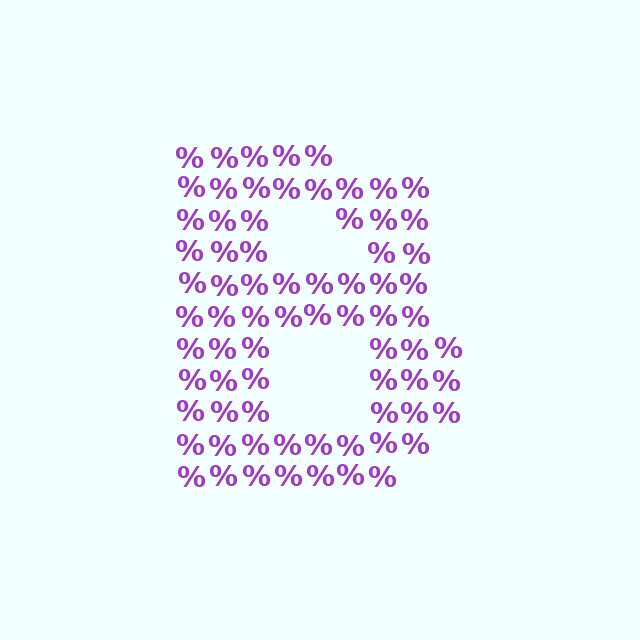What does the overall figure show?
The overall figure shows the letter B.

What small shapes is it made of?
It is made of small percent signs.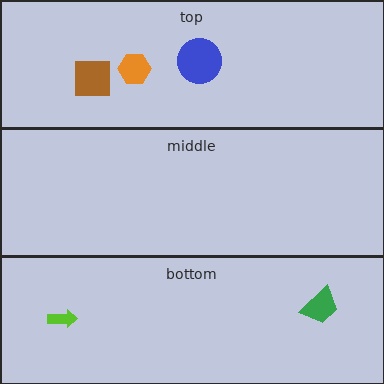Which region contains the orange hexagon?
The top region.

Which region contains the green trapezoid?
The bottom region.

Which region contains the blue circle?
The top region.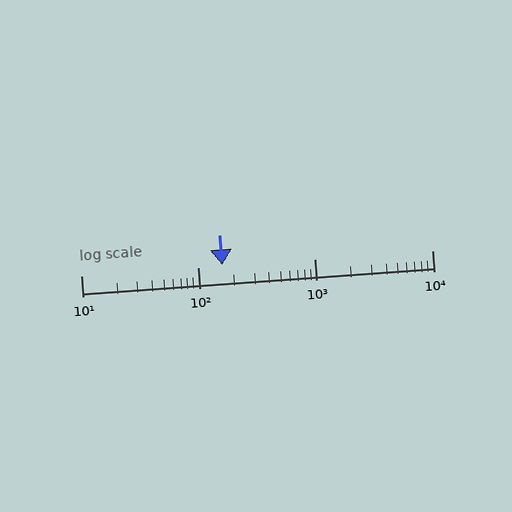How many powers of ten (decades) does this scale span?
The scale spans 3 decades, from 10 to 10000.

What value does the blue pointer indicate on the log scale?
The pointer indicates approximately 160.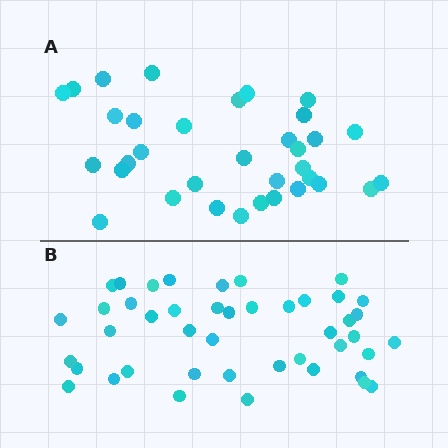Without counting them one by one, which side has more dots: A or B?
Region B (the bottom region) has more dots.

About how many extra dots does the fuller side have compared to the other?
Region B has roughly 10 or so more dots than region A.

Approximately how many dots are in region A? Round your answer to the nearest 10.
About 30 dots. (The exact count is 34, which rounds to 30.)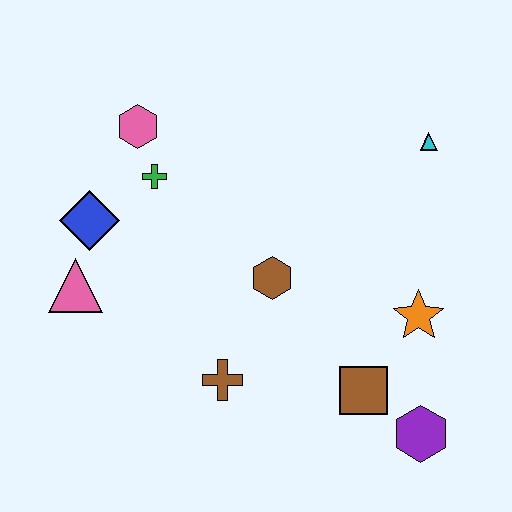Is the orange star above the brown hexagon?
No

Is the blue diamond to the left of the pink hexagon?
Yes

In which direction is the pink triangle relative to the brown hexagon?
The pink triangle is to the left of the brown hexagon.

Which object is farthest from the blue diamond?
The purple hexagon is farthest from the blue diamond.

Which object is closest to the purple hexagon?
The brown square is closest to the purple hexagon.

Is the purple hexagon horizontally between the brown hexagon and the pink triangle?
No